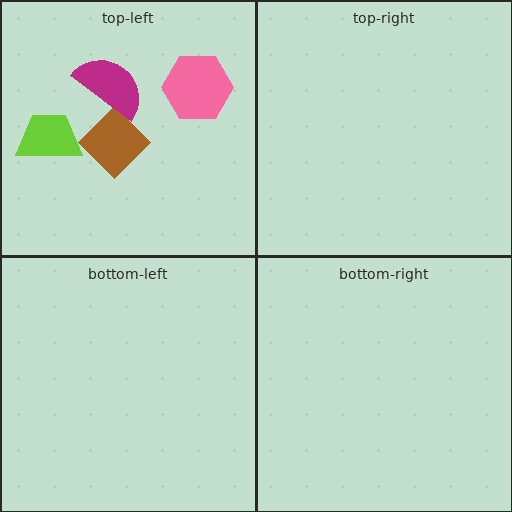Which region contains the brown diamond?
The top-left region.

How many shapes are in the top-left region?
4.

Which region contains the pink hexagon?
The top-left region.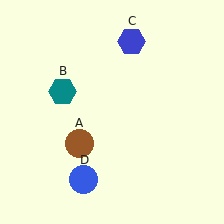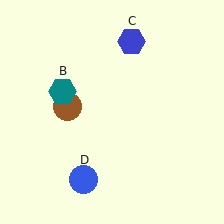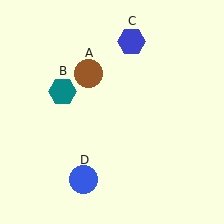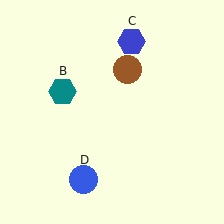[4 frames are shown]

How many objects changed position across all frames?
1 object changed position: brown circle (object A).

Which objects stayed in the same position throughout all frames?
Teal hexagon (object B) and blue hexagon (object C) and blue circle (object D) remained stationary.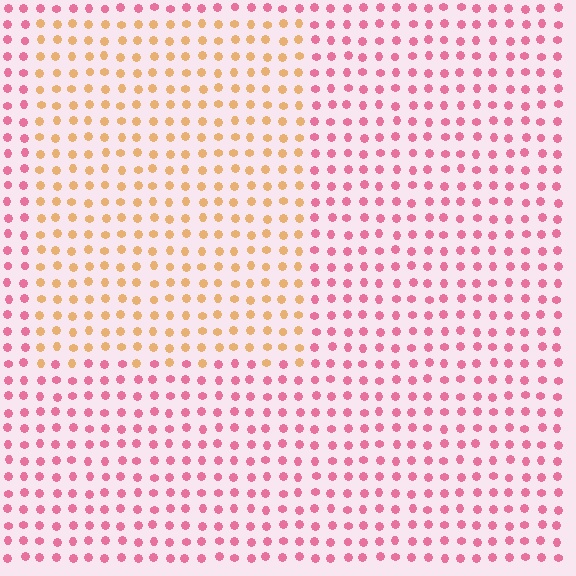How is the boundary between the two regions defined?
The boundary is defined purely by a slight shift in hue (about 55 degrees). Spacing, size, and orientation are identical on both sides.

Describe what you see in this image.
The image is filled with small pink elements in a uniform arrangement. A rectangle-shaped region is visible where the elements are tinted to a slightly different hue, forming a subtle color boundary.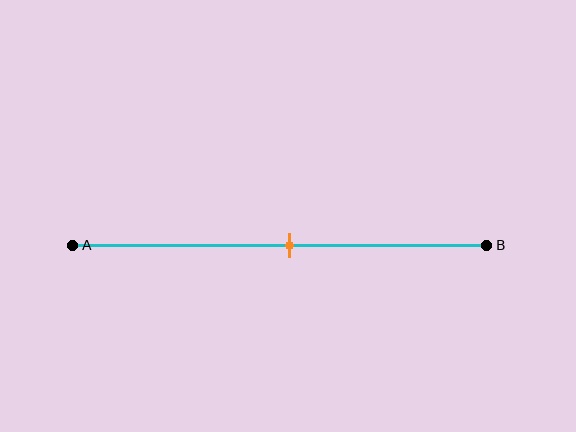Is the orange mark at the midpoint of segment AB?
Yes, the mark is approximately at the midpoint.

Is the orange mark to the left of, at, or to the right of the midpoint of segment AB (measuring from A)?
The orange mark is approximately at the midpoint of segment AB.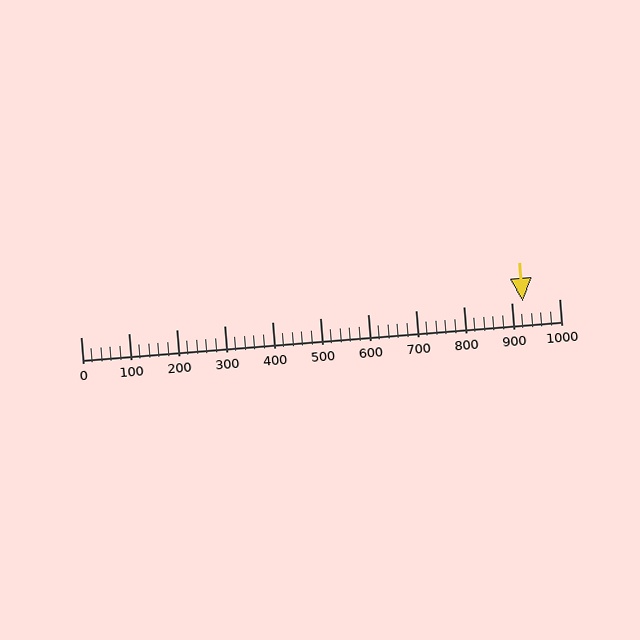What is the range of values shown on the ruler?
The ruler shows values from 0 to 1000.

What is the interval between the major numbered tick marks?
The major tick marks are spaced 100 units apart.